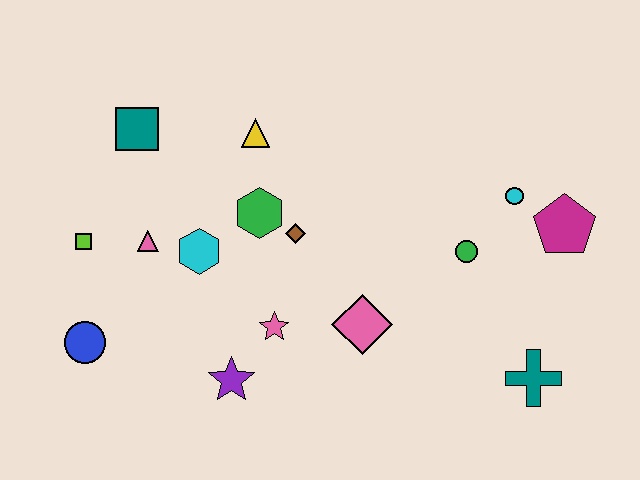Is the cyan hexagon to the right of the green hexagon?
No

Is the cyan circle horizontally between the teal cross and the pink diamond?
Yes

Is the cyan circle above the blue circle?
Yes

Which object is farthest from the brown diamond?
The teal cross is farthest from the brown diamond.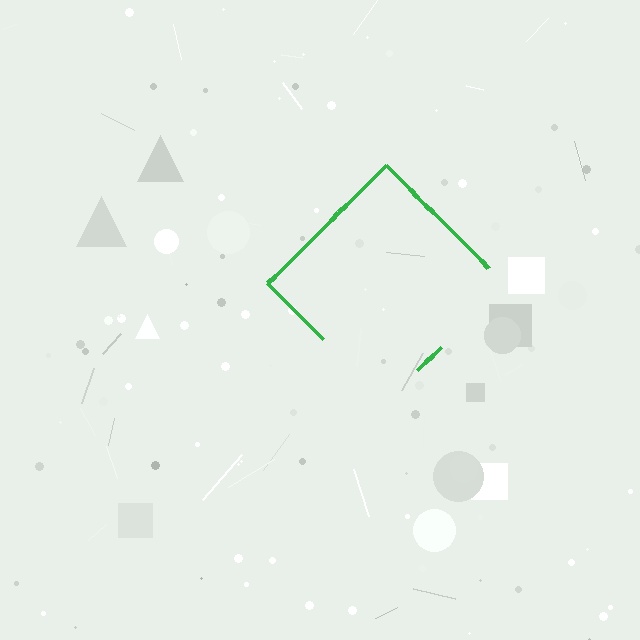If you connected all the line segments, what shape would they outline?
They would outline a diamond.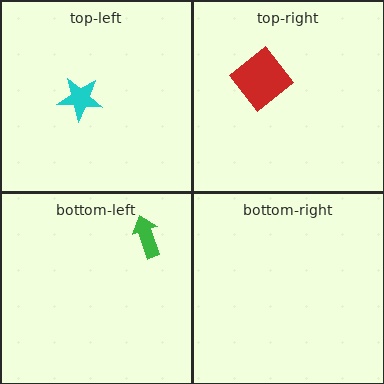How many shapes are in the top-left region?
1.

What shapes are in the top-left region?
The cyan star.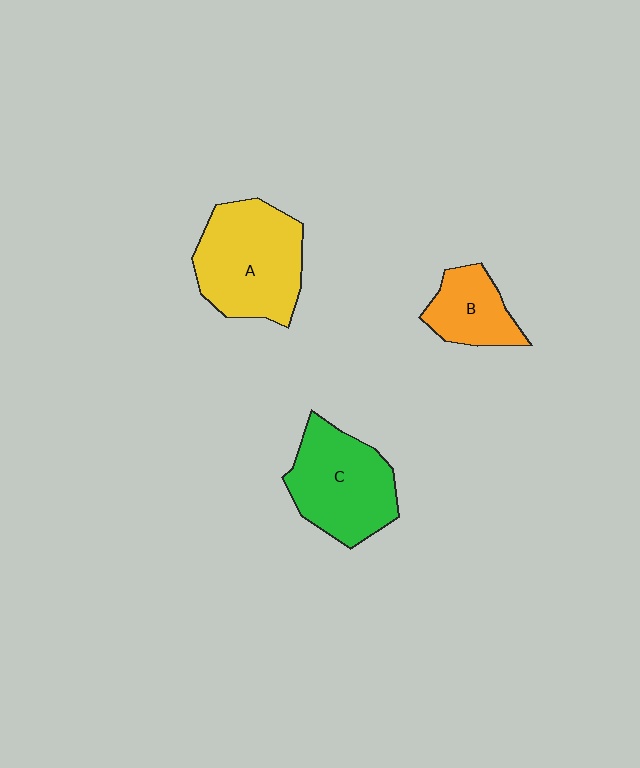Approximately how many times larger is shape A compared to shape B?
Approximately 1.9 times.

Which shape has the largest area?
Shape A (yellow).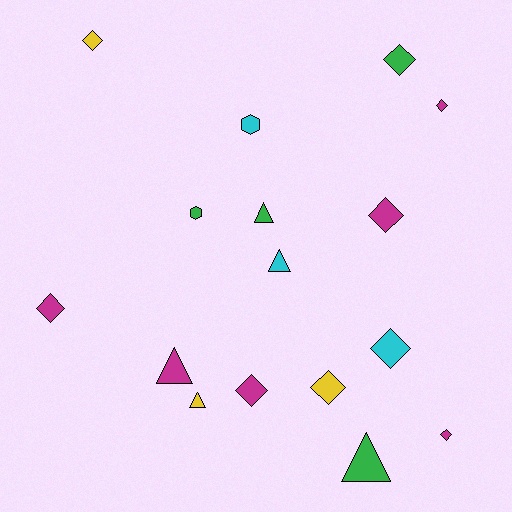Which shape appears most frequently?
Diamond, with 9 objects.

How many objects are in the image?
There are 16 objects.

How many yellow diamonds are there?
There are 2 yellow diamonds.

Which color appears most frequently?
Magenta, with 6 objects.